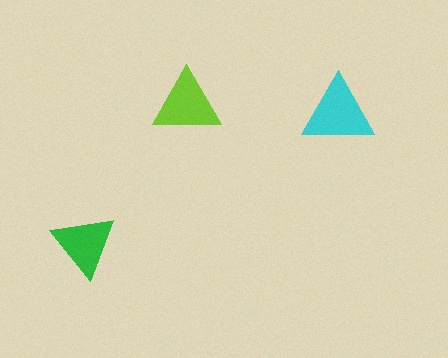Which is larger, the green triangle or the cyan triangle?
The cyan one.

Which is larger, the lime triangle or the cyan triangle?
The cyan one.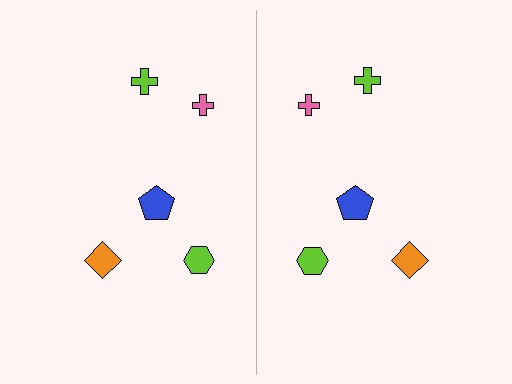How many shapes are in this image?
There are 10 shapes in this image.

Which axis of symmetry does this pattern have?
The pattern has a vertical axis of symmetry running through the center of the image.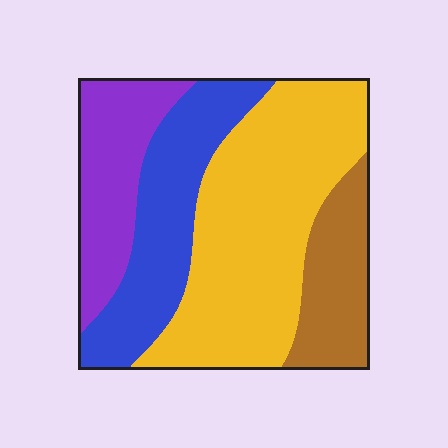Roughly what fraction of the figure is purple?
Purple covers around 20% of the figure.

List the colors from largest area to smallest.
From largest to smallest: yellow, blue, purple, brown.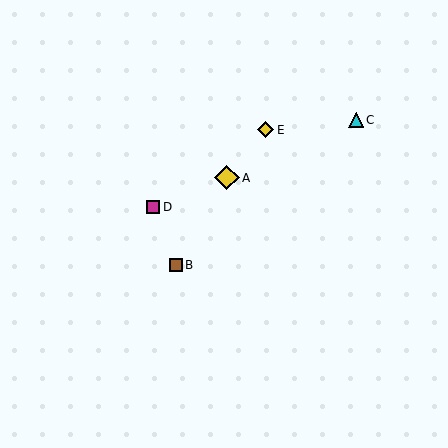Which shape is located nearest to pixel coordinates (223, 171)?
The yellow diamond (labeled A) at (227, 178) is nearest to that location.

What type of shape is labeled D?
Shape D is a magenta square.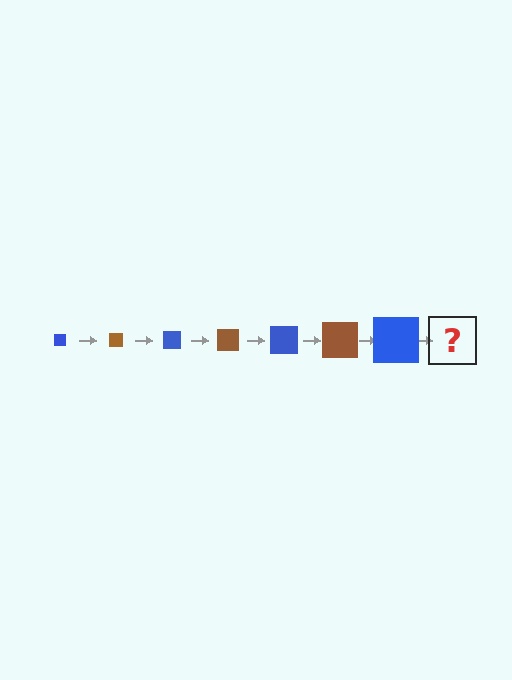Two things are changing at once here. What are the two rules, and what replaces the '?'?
The two rules are that the square grows larger each step and the color cycles through blue and brown. The '?' should be a brown square, larger than the previous one.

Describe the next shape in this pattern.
It should be a brown square, larger than the previous one.